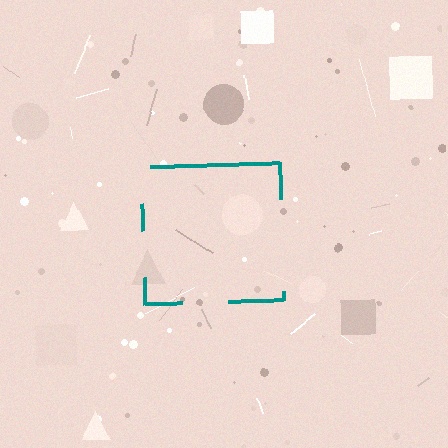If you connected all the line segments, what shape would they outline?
They would outline a square.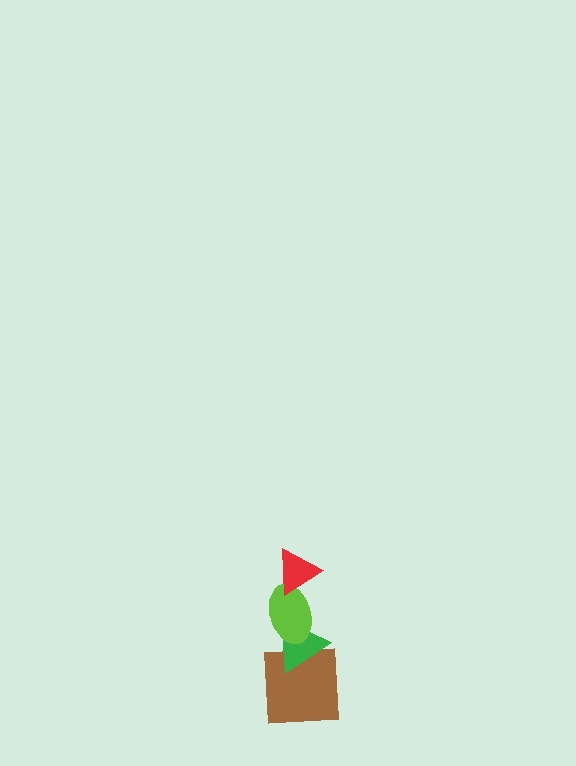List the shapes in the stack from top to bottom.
From top to bottom: the red triangle, the lime ellipse, the green triangle, the brown square.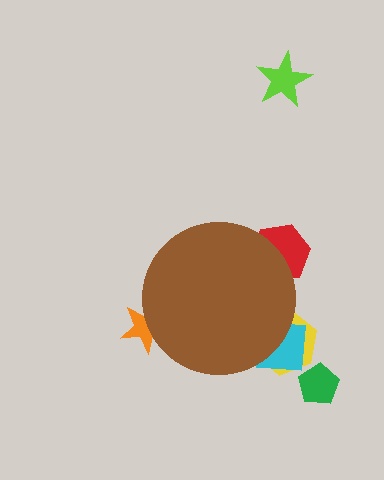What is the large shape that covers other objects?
A brown circle.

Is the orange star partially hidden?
Yes, the orange star is partially hidden behind the brown circle.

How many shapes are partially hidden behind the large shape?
4 shapes are partially hidden.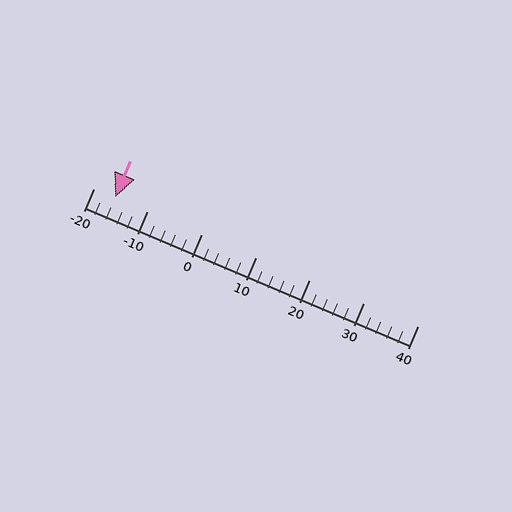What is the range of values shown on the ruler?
The ruler shows values from -20 to 40.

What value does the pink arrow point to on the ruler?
The pink arrow points to approximately -16.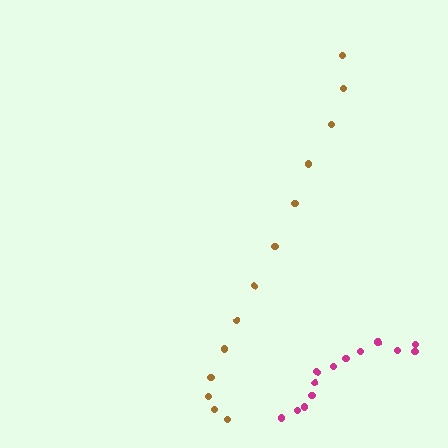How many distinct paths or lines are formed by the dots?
There are 2 distinct paths.